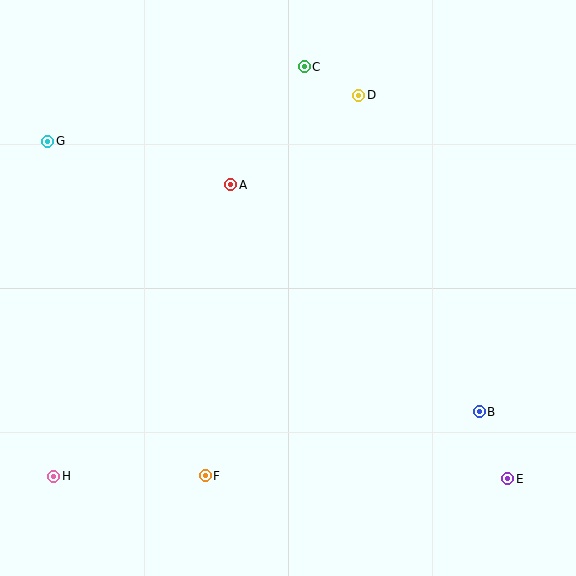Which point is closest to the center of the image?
Point A at (231, 185) is closest to the center.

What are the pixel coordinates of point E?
Point E is at (508, 479).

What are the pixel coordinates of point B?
Point B is at (479, 412).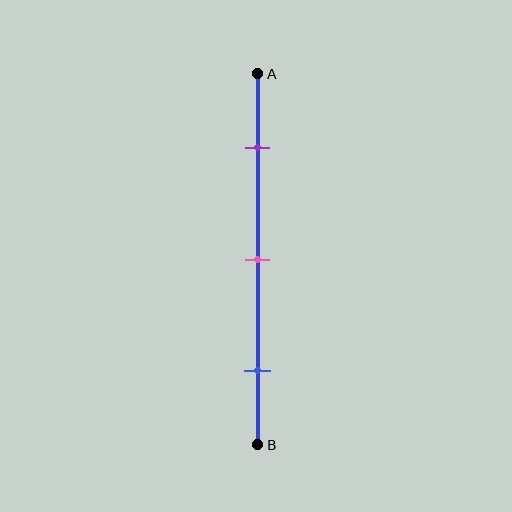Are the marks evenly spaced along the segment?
Yes, the marks are approximately evenly spaced.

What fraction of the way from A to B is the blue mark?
The blue mark is approximately 80% (0.8) of the way from A to B.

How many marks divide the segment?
There are 3 marks dividing the segment.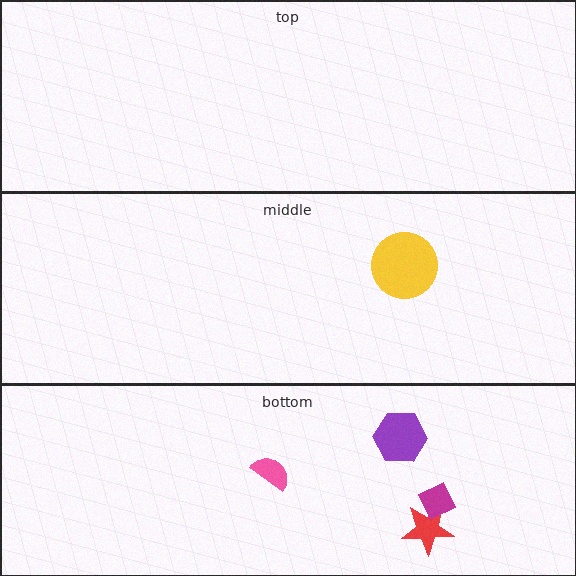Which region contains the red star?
The bottom region.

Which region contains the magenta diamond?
The bottom region.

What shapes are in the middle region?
The yellow circle.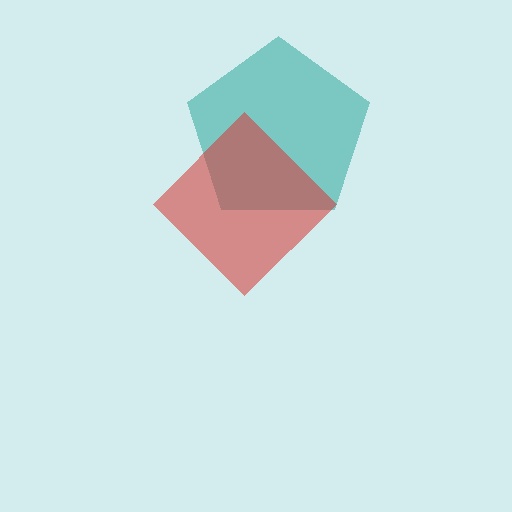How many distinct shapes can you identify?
There are 2 distinct shapes: a teal pentagon, a red diamond.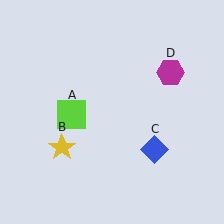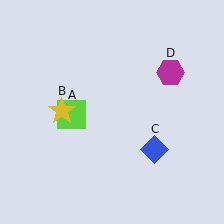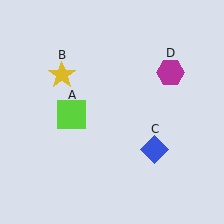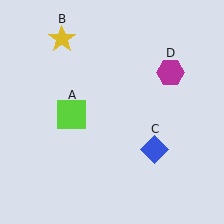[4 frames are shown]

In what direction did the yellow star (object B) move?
The yellow star (object B) moved up.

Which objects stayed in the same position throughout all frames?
Lime square (object A) and blue diamond (object C) and magenta hexagon (object D) remained stationary.